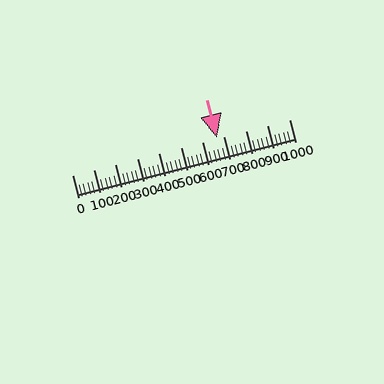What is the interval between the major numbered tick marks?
The major tick marks are spaced 100 units apart.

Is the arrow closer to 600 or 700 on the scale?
The arrow is closer to 700.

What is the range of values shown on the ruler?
The ruler shows values from 0 to 1000.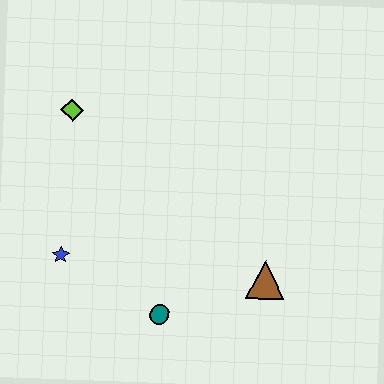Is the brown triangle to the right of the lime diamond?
Yes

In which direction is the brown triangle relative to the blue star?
The brown triangle is to the right of the blue star.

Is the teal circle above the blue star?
No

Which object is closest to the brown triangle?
The teal circle is closest to the brown triangle.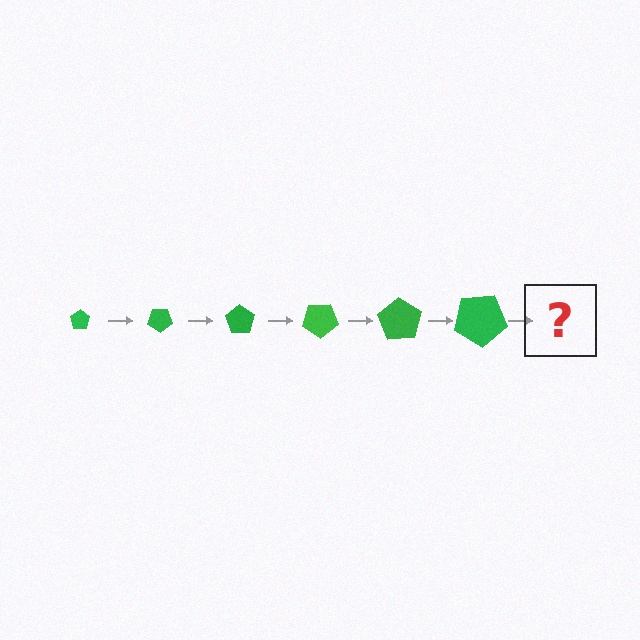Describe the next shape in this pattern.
It should be a pentagon, larger than the previous one and rotated 210 degrees from the start.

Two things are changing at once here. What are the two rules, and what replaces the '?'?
The two rules are that the pentagon grows larger each step and it rotates 35 degrees each step. The '?' should be a pentagon, larger than the previous one and rotated 210 degrees from the start.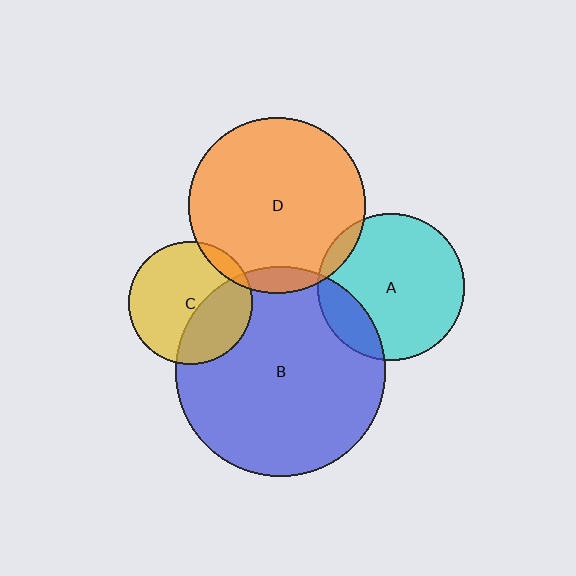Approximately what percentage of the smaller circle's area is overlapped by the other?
Approximately 5%.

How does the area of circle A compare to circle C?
Approximately 1.4 times.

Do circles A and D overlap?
Yes.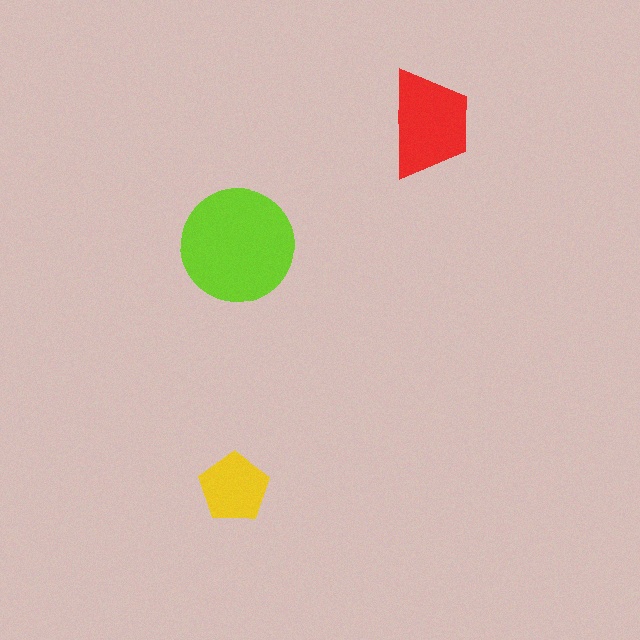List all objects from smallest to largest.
The yellow pentagon, the red trapezoid, the lime circle.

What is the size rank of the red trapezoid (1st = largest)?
2nd.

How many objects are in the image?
There are 3 objects in the image.